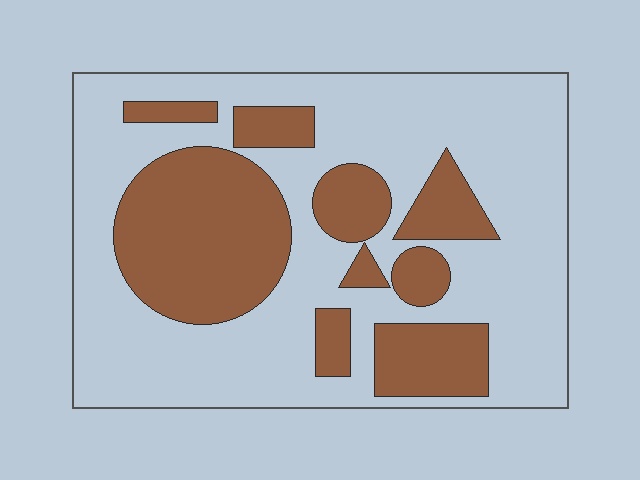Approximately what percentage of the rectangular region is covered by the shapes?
Approximately 35%.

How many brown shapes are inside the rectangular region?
9.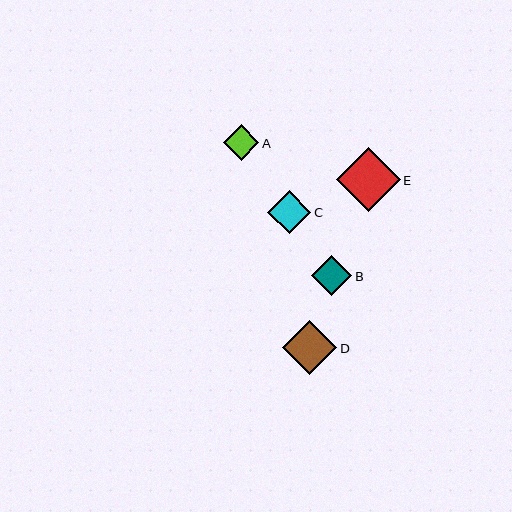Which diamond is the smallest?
Diamond A is the smallest with a size of approximately 35 pixels.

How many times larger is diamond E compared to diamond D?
Diamond E is approximately 1.2 times the size of diamond D.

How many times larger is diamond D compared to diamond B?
Diamond D is approximately 1.3 times the size of diamond B.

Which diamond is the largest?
Diamond E is the largest with a size of approximately 64 pixels.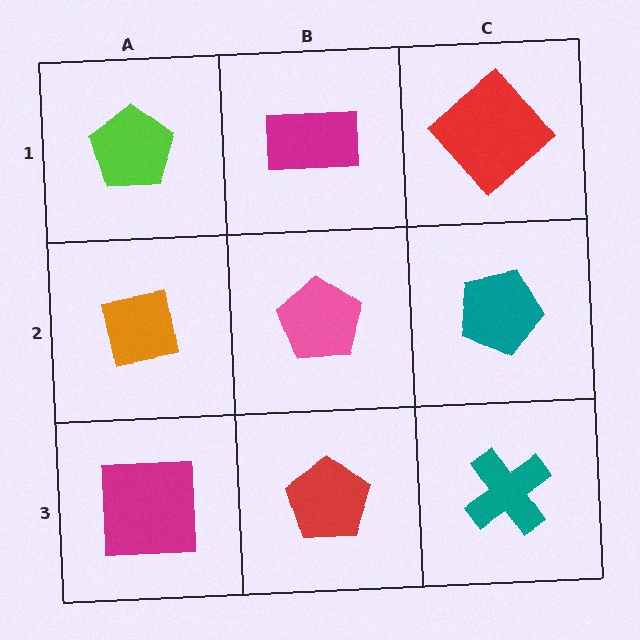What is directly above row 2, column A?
A lime pentagon.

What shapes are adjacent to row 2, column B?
A magenta rectangle (row 1, column B), a red pentagon (row 3, column B), an orange square (row 2, column A), a teal pentagon (row 2, column C).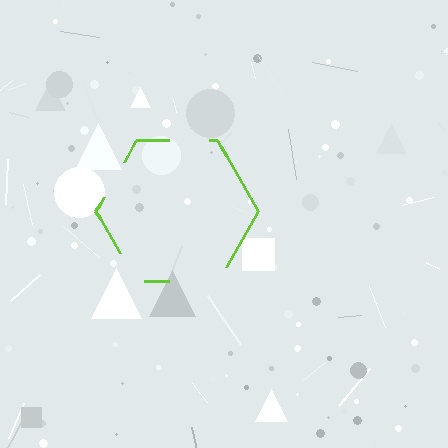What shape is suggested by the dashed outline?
The dashed outline suggests a hexagon.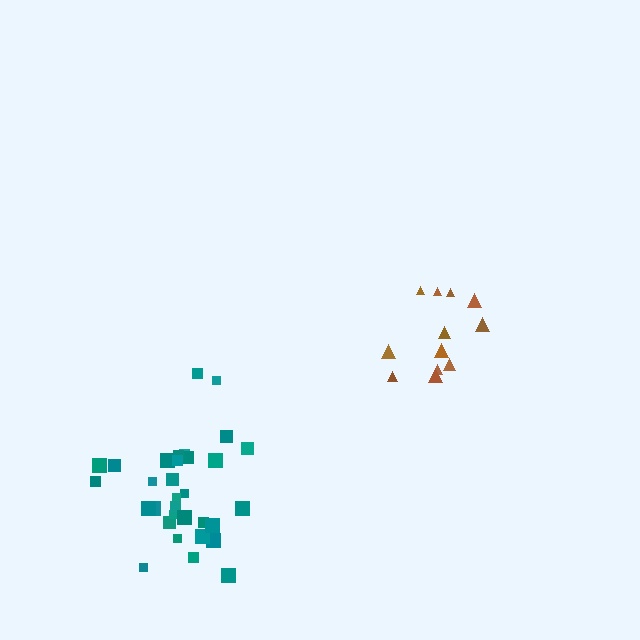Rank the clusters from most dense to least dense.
teal, brown.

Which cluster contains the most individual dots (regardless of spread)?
Teal (32).